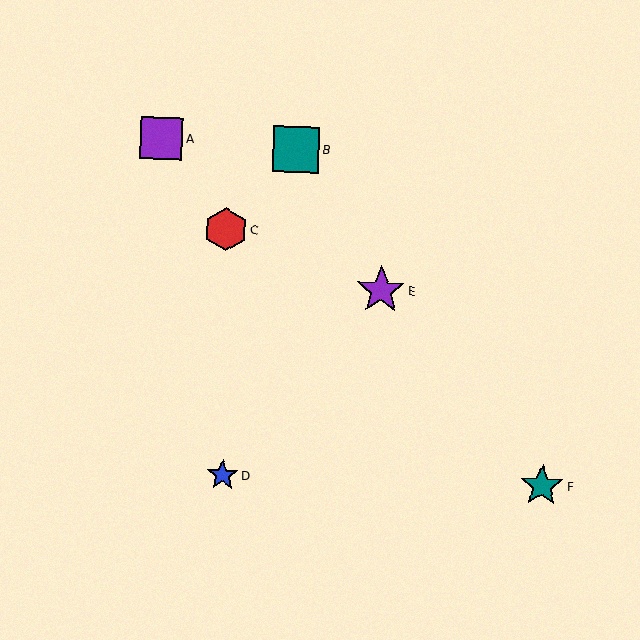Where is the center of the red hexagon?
The center of the red hexagon is at (226, 229).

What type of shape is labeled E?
Shape E is a purple star.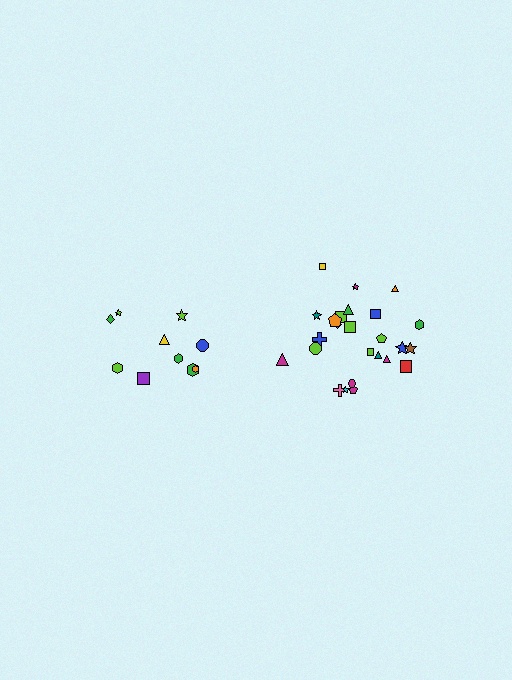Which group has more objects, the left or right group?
The right group.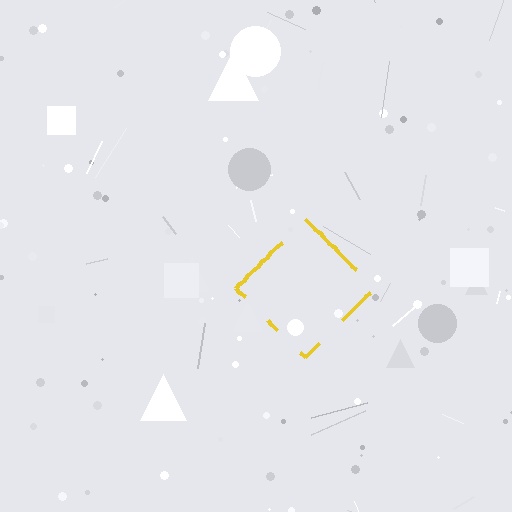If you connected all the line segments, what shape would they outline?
They would outline a diamond.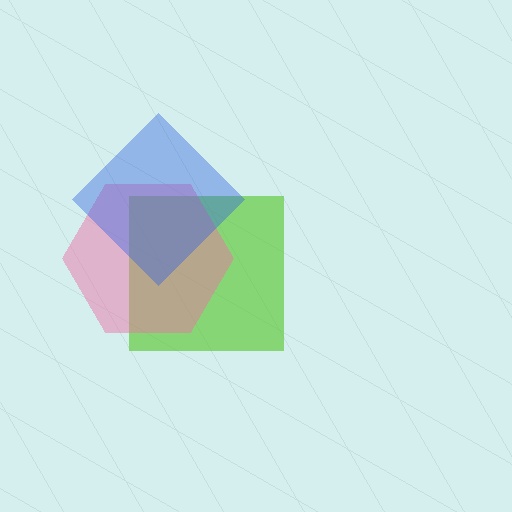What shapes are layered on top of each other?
The layered shapes are: a lime square, a pink hexagon, a blue diamond.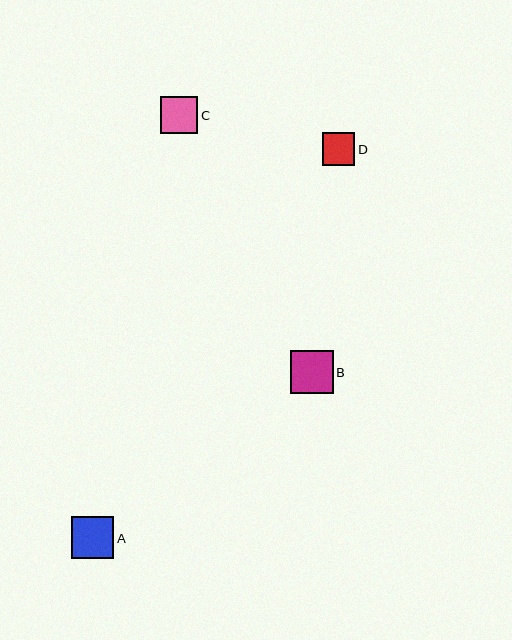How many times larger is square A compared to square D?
Square A is approximately 1.3 times the size of square D.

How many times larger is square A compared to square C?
Square A is approximately 1.1 times the size of square C.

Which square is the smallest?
Square D is the smallest with a size of approximately 33 pixels.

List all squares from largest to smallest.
From largest to smallest: B, A, C, D.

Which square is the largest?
Square B is the largest with a size of approximately 42 pixels.